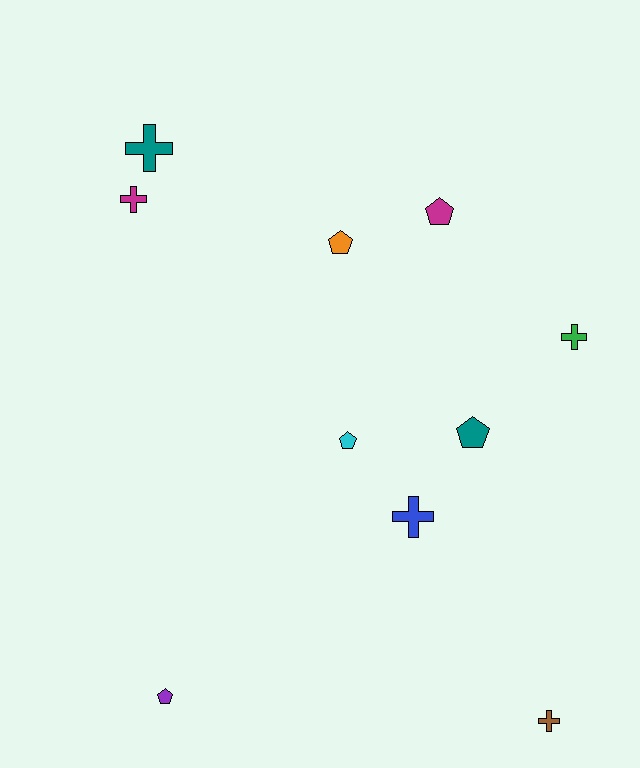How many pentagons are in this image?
There are 5 pentagons.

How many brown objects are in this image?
There is 1 brown object.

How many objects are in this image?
There are 10 objects.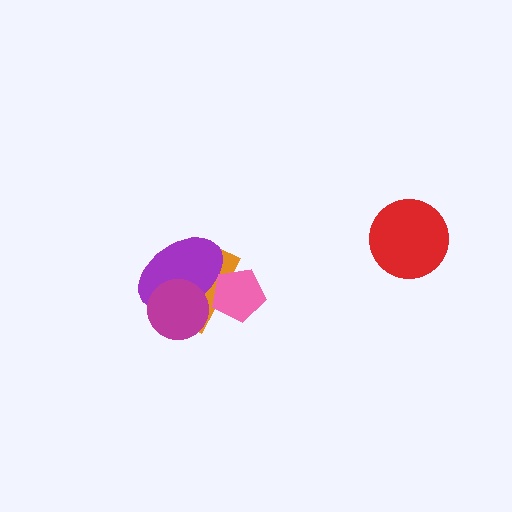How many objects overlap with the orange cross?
3 objects overlap with the orange cross.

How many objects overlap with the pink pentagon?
2 objects overlap with the pink pentagon.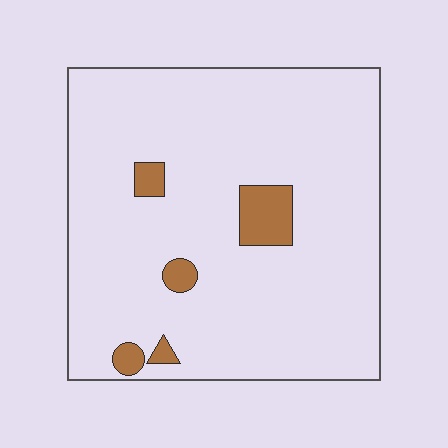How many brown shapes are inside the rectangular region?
5.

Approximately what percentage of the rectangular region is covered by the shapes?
Approximately 5%.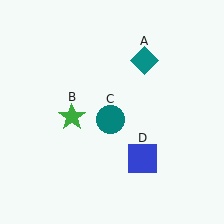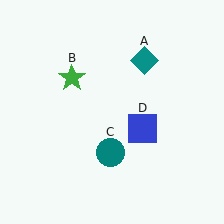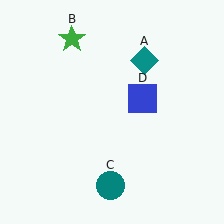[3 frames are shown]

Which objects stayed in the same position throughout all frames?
Teal diamond (object A) remained stationary.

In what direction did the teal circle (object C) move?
The teal circle (object C) moved down.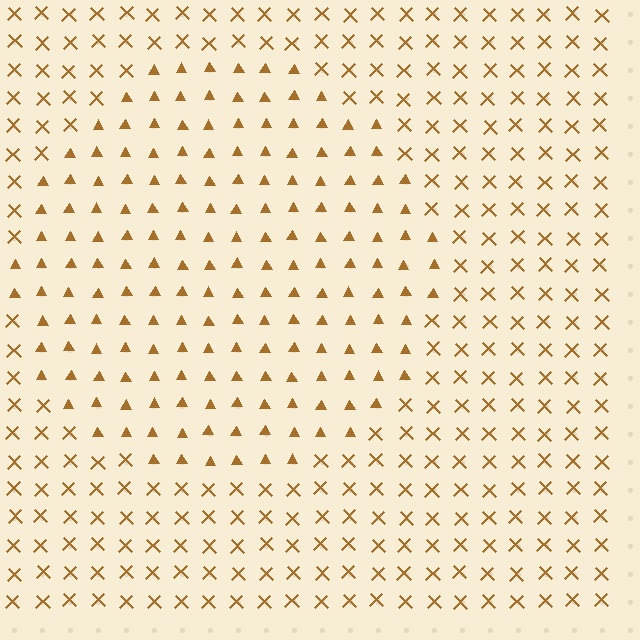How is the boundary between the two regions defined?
The boundary is defined by a change in element shape: triangles inside vs. X marks outside. All elements share the same color and spacing.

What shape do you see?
I see a circle.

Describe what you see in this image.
The image is filled with small brown elements arranged in a uniform grid. A circle-shaped region contains triangles, while the surrounding area contains X marks. The boundary is defined purely by the change in element shape.